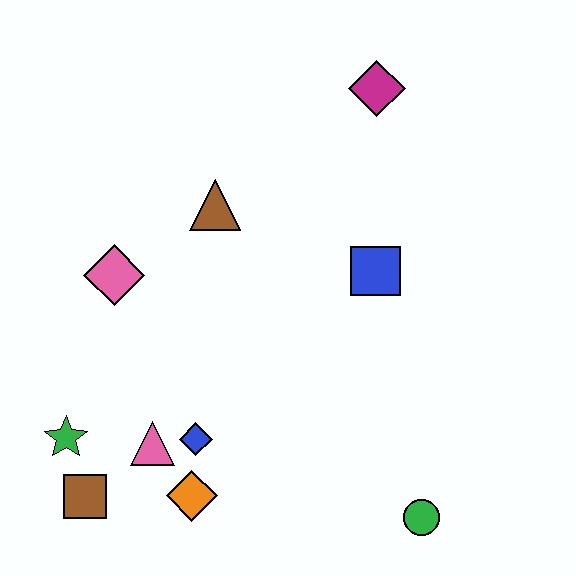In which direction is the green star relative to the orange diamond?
The green star is to the left of the orange diamond.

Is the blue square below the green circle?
No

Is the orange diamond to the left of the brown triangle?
Yes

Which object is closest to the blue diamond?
The pink triangle is closest to the blue diamond.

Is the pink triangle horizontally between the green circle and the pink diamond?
Yes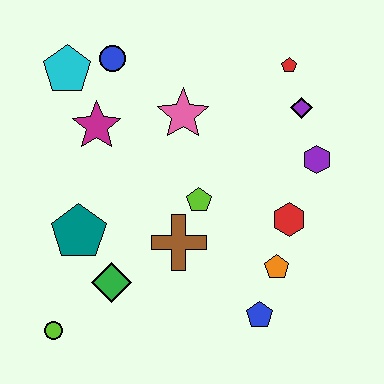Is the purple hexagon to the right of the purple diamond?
Yes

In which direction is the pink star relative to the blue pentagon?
The pink star is above the blue pentagon.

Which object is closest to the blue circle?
The cyan pentagon is closest to the blue circle.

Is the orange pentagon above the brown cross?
No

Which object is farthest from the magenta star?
The blue pentagon is farthest from the magenta star.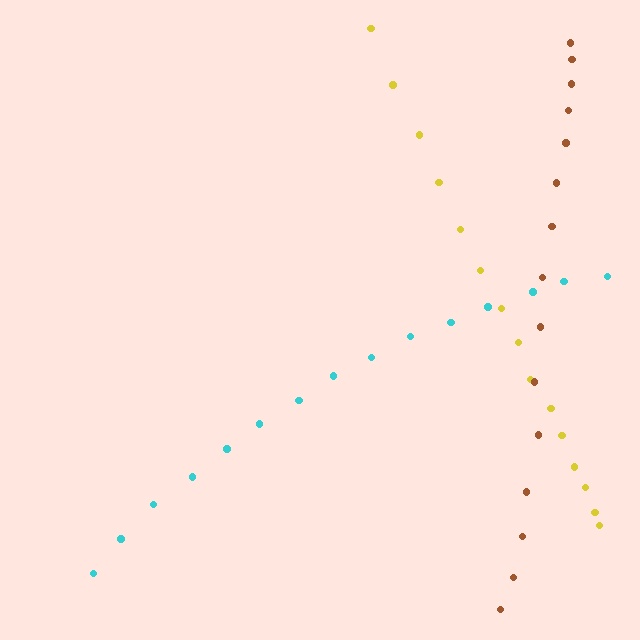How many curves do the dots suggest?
There are 3 distinct paths.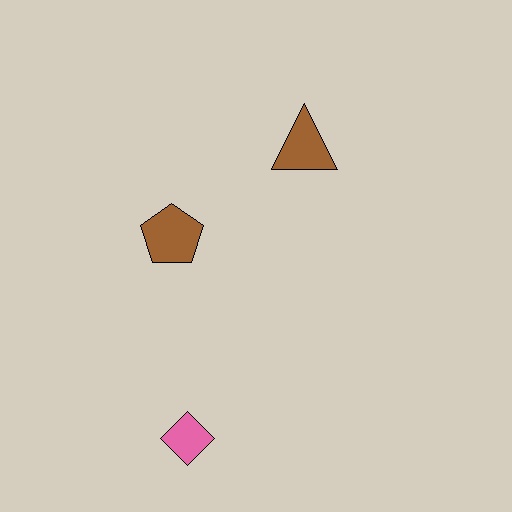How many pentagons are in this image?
There is 1 pentagon.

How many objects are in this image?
There are 3 objects.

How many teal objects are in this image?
There are no teal objects.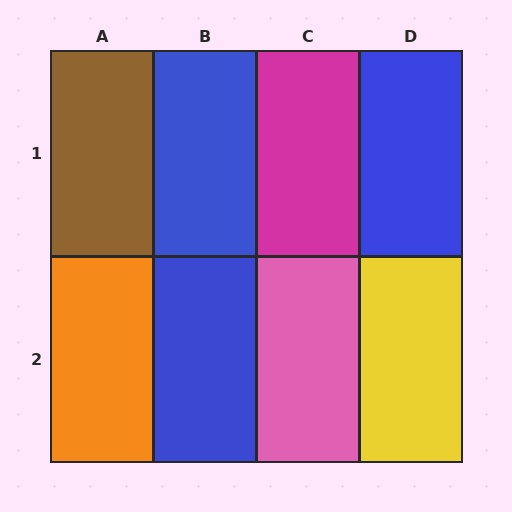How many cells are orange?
1 cell is orange.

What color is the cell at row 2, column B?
Blue.